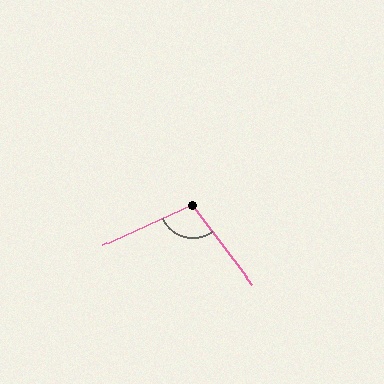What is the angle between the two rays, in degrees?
Approximately 103 degrees.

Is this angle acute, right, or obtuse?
It is obtuse.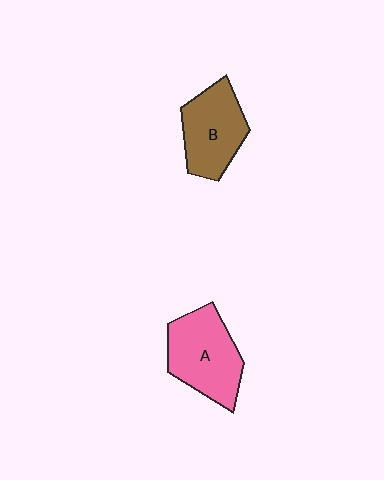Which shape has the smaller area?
Shape B (brown).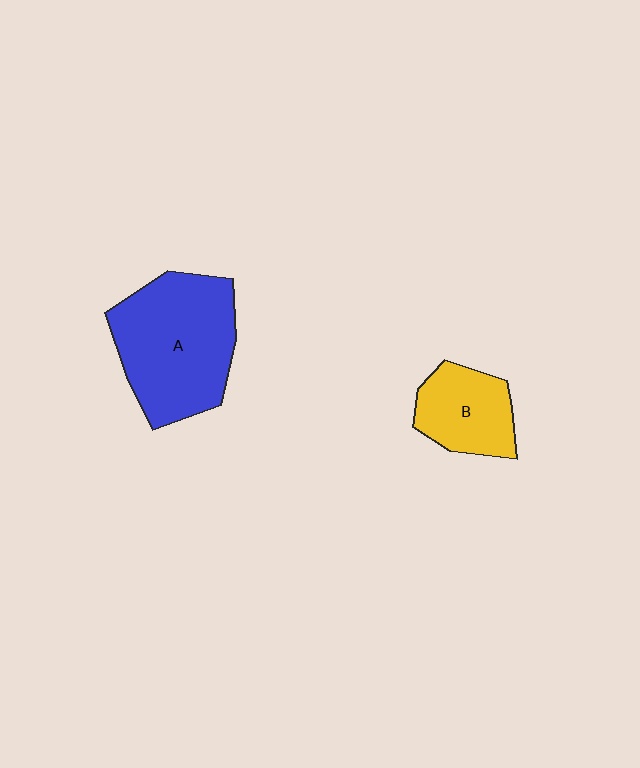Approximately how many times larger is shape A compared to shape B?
Approximately 2.0 times.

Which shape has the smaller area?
Shape B (yellow).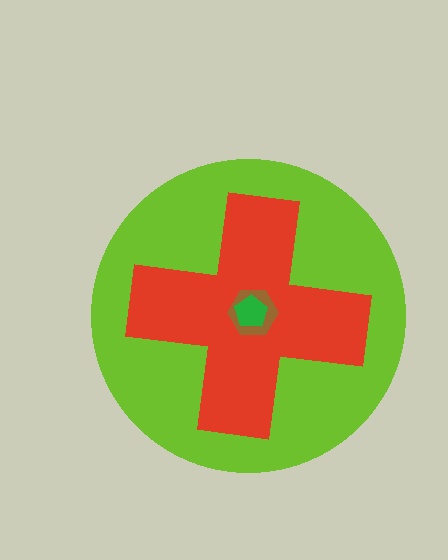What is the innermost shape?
The green pentagon.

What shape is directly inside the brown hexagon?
The green pentagon.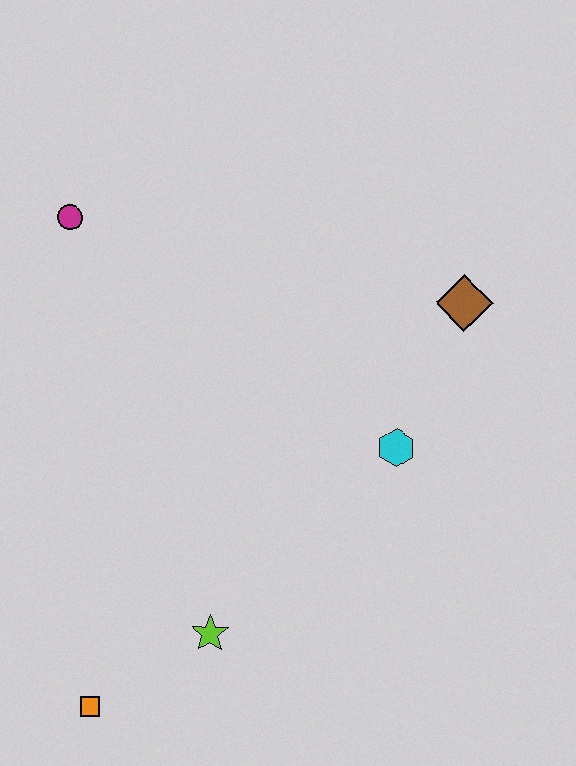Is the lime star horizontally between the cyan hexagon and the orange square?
Yes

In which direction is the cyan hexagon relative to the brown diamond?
The cyan hexagon is below the brown diamond.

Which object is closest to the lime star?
The orange square is closest to the lime star.